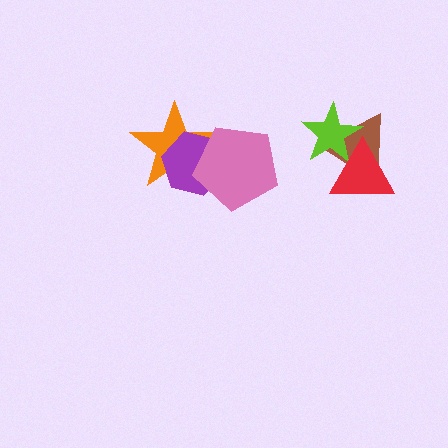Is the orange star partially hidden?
Yes, it is partially covered by another shape.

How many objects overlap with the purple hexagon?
2 objects overlap with the purple hexagon.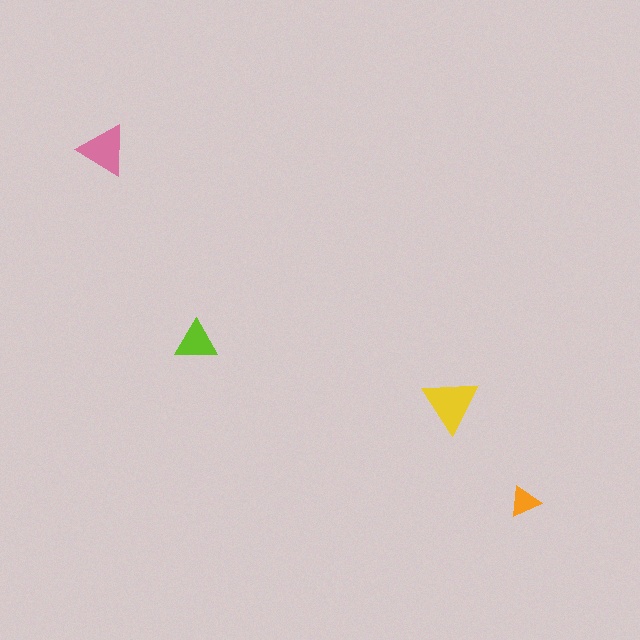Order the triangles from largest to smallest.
the yellow one, the pink one, the lime one, the orange one.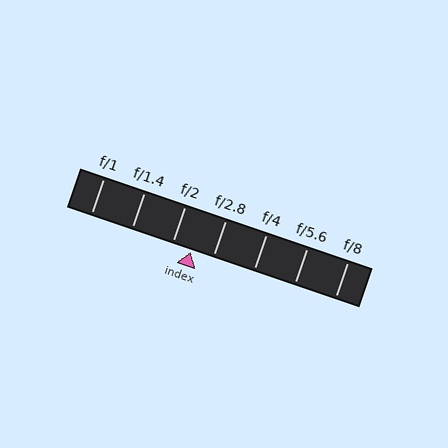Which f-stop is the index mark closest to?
The index mark is closest to f/2.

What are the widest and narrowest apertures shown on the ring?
The widest aperture shown is f/1 and the narrowest is f/8.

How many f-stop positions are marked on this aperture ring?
There are 7 f-stop positions marked.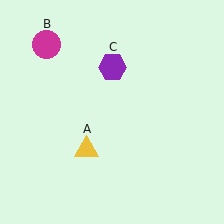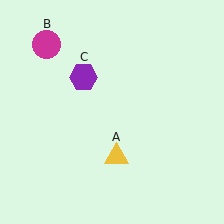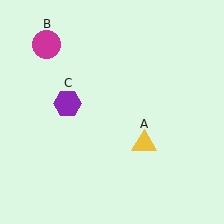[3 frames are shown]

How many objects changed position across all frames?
2 objects changed position: yellow triangle (object A), purple hexagon (object C).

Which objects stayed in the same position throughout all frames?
Magenta circle (object B) remained stationary.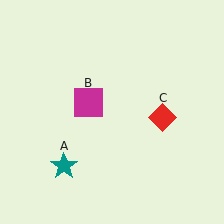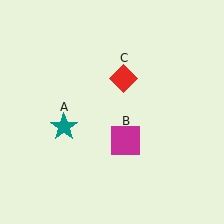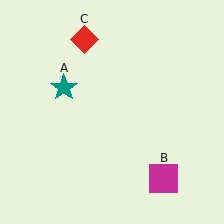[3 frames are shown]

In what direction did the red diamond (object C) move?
The red diamond (object C) moved up and to the left.